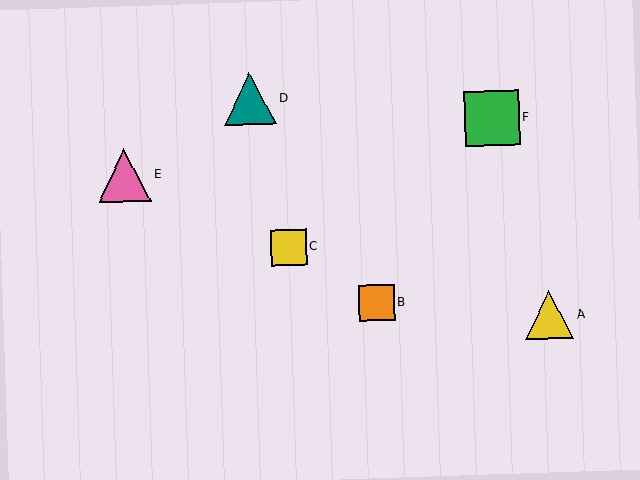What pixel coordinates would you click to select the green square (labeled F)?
Click at (492, 119) to select the green square F.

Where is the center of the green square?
The center of the green square is at (492, 119).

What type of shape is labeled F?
Shape F is a green square.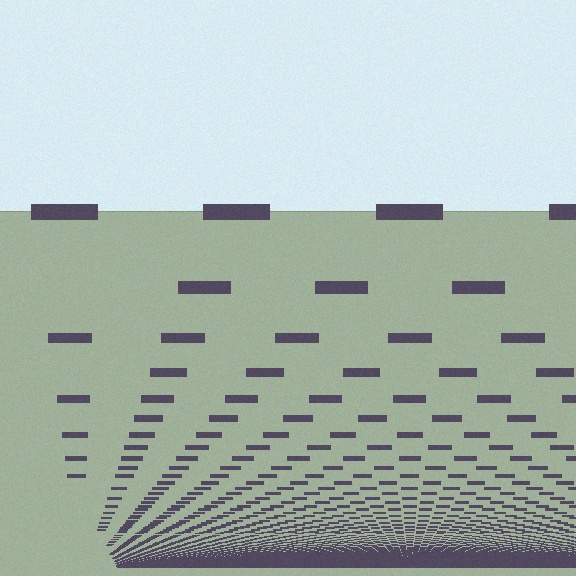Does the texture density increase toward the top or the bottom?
Density increases toward the bottom.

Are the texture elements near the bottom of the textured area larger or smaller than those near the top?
Smaller. The gradient is inverted — elements near the bottom are smaller and denser.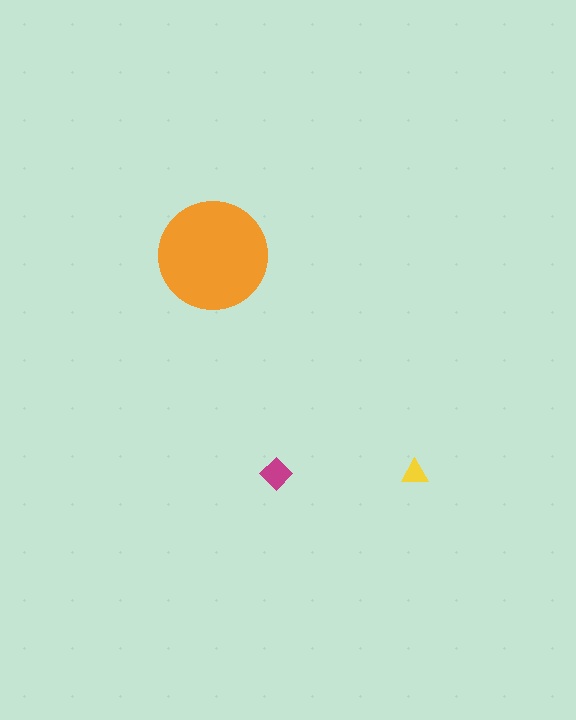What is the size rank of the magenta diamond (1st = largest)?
2nd.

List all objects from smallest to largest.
The yellow triangle, the magenta diamond, the orange circle.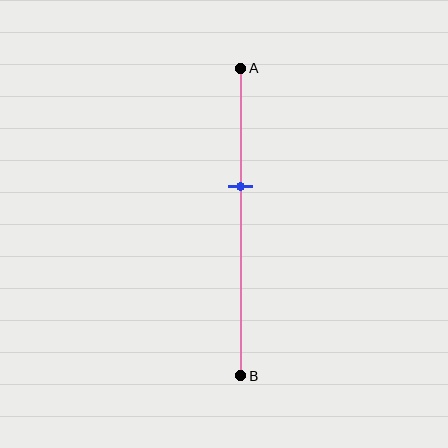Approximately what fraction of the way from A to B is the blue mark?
The blue mark is approximately 40% of the way from A to B.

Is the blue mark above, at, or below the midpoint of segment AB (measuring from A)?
The blue mark is above the midpoint of segment AB.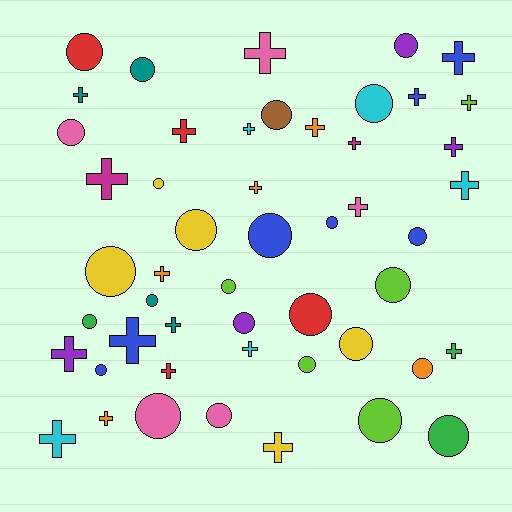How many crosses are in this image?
There are 24 crosses.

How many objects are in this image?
There are 50 objects.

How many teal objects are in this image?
There are 4 teal objects.